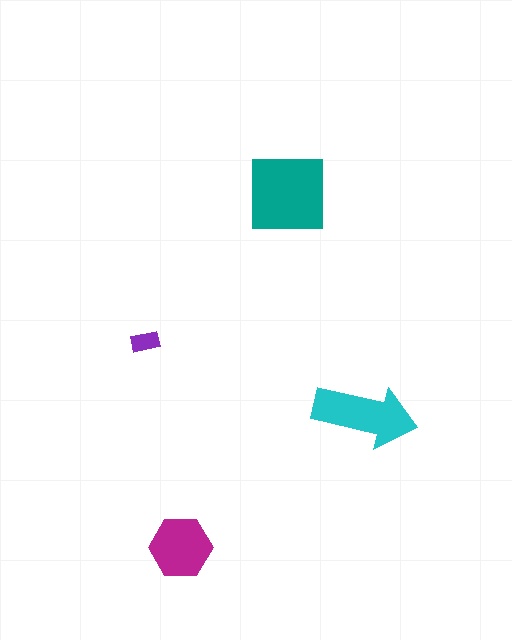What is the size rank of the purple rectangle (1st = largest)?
4th.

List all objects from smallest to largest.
The purple rectangle, the magenta hexagon, the cyan arrow, the teal square.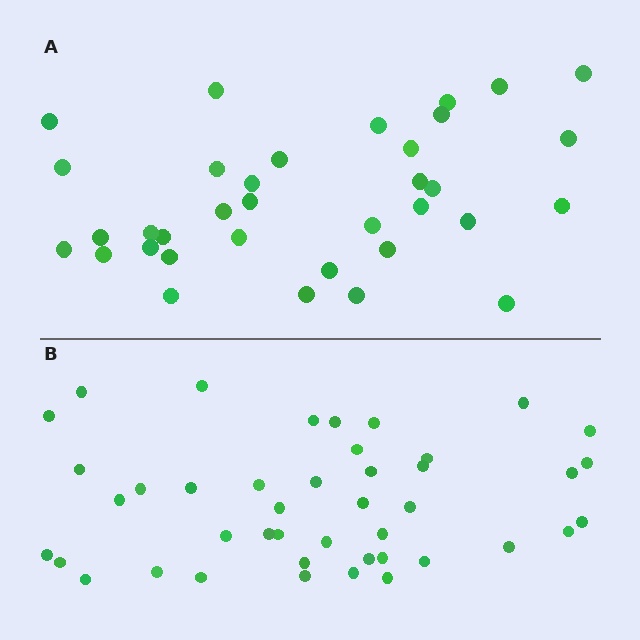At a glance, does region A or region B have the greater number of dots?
Region B (the bottom region) has more dots.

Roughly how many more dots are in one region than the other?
Region B has roughly 8 or so more dots than region A.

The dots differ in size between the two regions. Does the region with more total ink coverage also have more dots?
No. Region A has more total ink coverage because its dots are larger, but region B actually contains more individual dots. Total area can be misleading — the number of items is what matters here.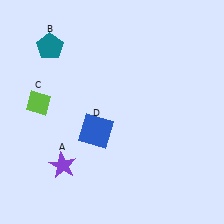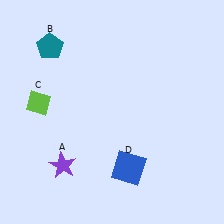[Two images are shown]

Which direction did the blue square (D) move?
The blue square (D) moved down.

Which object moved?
The blue square (D) moved down.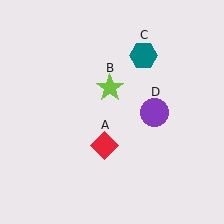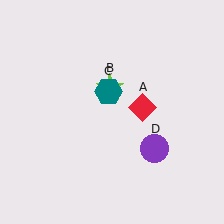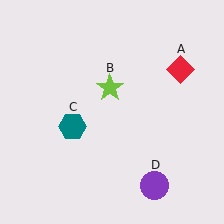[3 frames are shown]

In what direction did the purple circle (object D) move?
The purple circle (object D) moved down.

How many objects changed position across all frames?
3 objects changed position: red diamond (object A), teal hexagon (object C), purple circle (object D).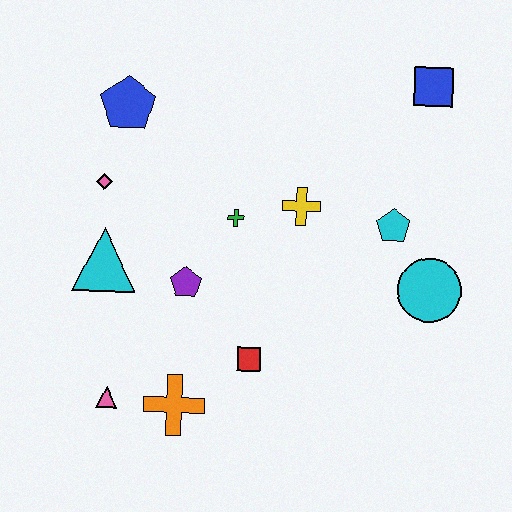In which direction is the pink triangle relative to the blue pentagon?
The pink triangle is below the blue pentagon.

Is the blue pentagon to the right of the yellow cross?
No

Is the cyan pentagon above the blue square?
No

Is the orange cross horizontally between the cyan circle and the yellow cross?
No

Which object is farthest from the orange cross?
The blue square is farthest from the orange cross.